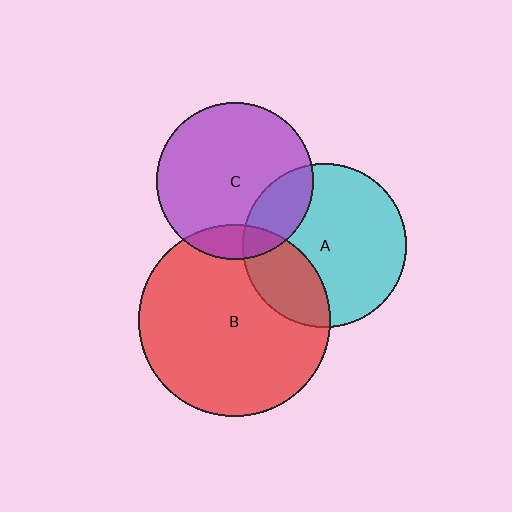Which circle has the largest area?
Circle B (red).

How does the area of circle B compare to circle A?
Approximately 1.4 times.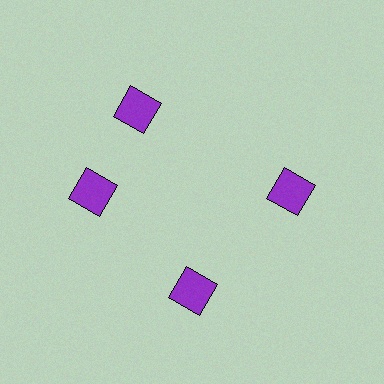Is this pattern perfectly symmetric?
No. The 4 purple squares are arranged in a ring, but one element near the 12 o'clock position is rotated out of alignment along the ring, breaking the 4-fold rotational symmetry.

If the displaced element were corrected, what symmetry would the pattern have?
It would have 4-fold rotational symmetry — the pattern would map onto itself every 90 degrees.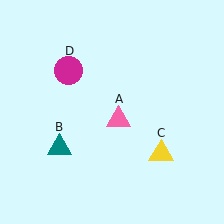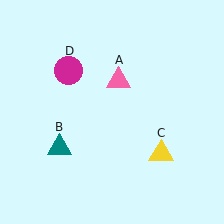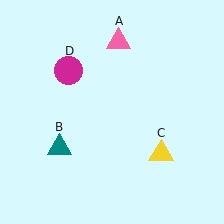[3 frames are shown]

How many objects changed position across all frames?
1 object changed position: pink triangle (object A).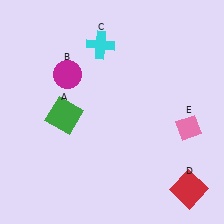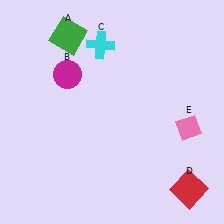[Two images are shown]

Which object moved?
The green square (A) moved up.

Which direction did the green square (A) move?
The green square (A) moved up.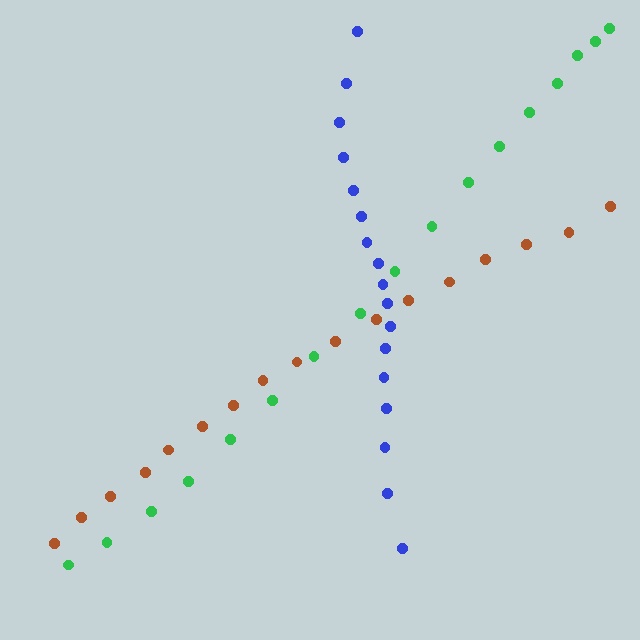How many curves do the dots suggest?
There are 3 distinct paths.